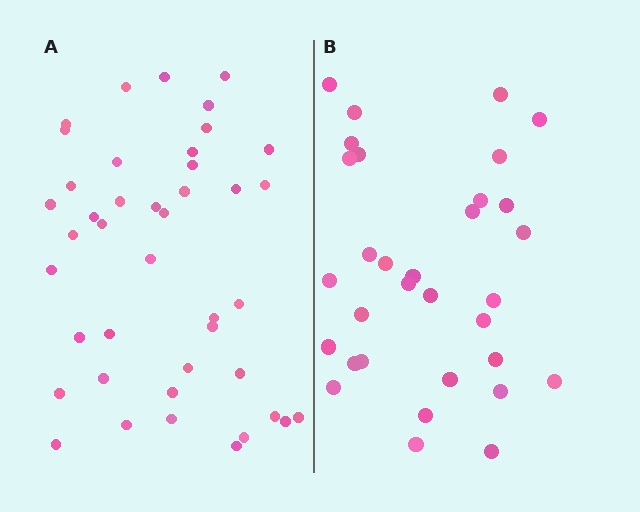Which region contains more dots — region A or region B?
Region A (the left region) has more dots.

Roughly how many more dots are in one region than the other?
Region A has roughly 10 or so more dots than region B.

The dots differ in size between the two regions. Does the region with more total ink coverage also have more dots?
No. Region B has more total ink coverage because its dots are larger, but region A actually contains more individual dots. Total area can be misleading — the number of items is what matters here.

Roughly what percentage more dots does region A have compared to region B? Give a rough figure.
About 30% more.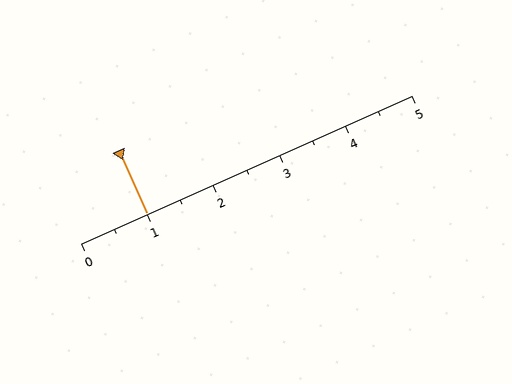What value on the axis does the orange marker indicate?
The marker indicates approximately 1.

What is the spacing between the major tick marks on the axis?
The major ticks are spaced 1 apart.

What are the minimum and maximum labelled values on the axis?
The axis runs from 0 to 5.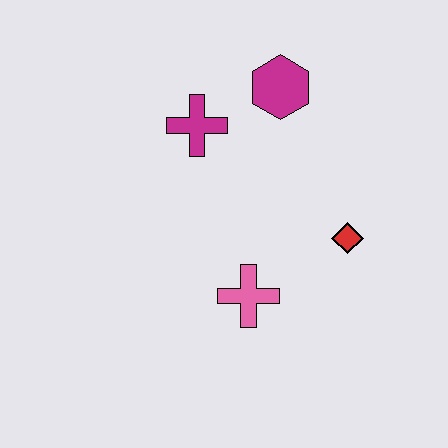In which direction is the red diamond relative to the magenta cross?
The red diamond is to the right of the magenta cross.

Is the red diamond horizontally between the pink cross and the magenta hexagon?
No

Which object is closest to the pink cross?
The red diamond is closest to the pink cross.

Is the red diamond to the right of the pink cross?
Yes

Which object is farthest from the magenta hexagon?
The pink cross is farthest from the magenta hexagon.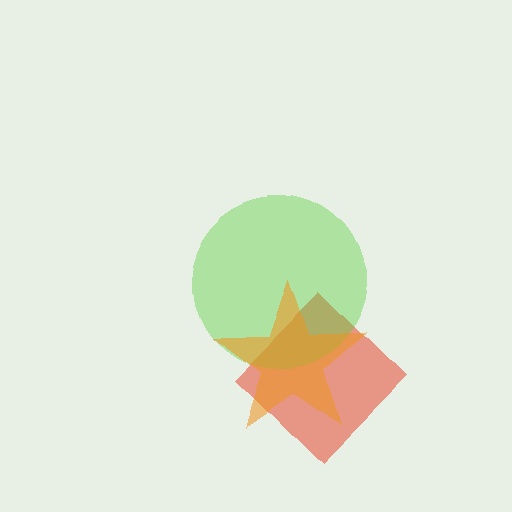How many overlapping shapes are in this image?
There are 3 overlapping shapes in the image.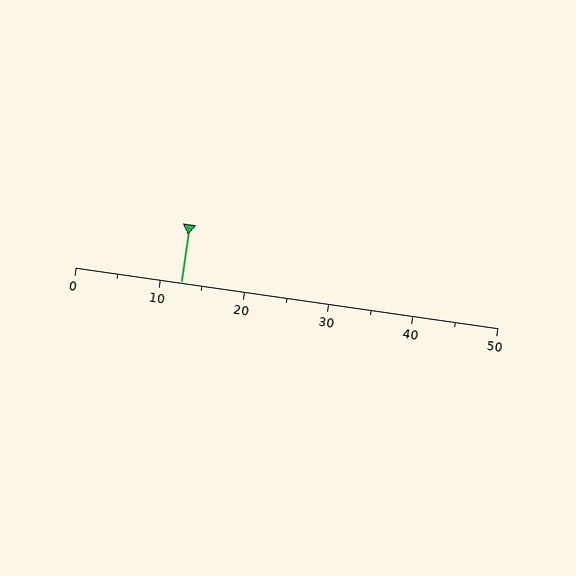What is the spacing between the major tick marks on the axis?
The major ticks are spaced 10 apart.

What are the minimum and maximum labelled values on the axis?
The axis runs from 0 to 50.